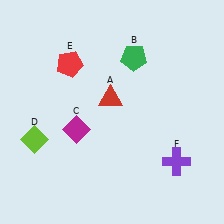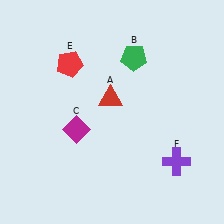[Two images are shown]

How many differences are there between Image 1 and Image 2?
There is 1 difference between the two images.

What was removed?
The lime diamond (D) was removed in Image 2.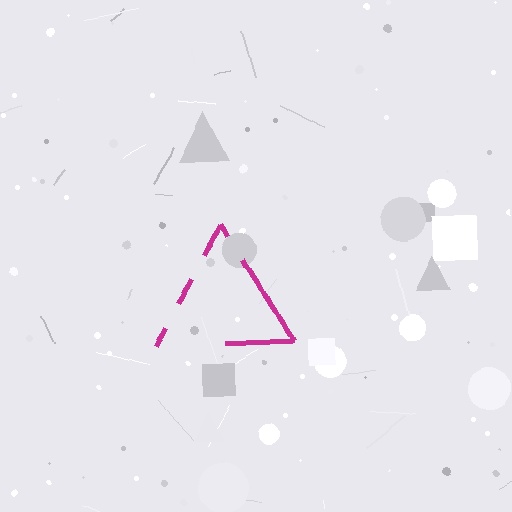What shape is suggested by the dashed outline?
The dashed outline suggests a triangle.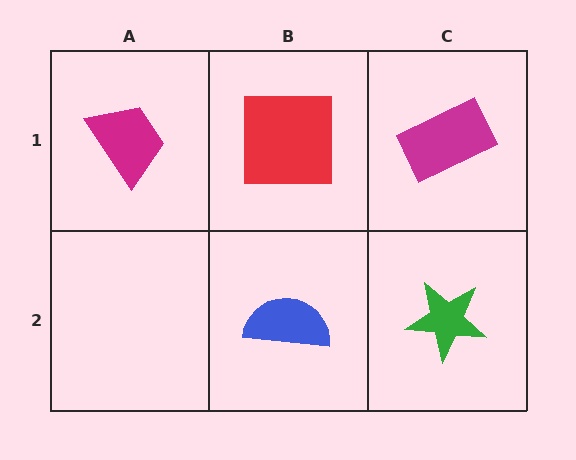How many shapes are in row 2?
2 shapes.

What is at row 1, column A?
A magenta trapezoid.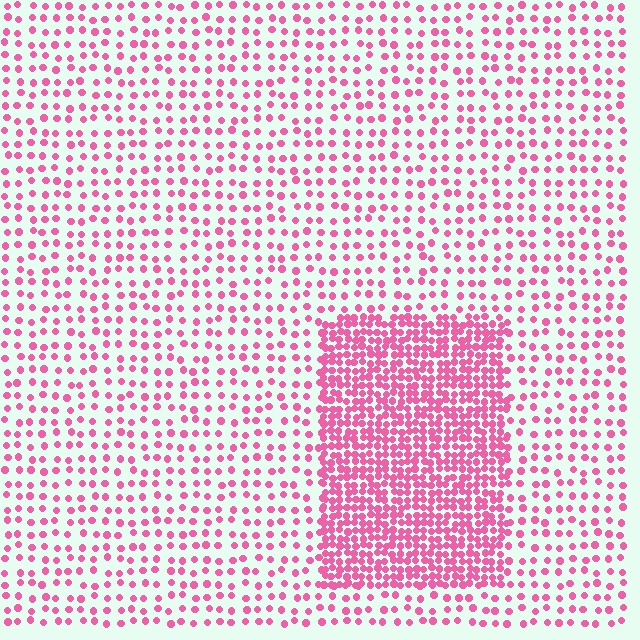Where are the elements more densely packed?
The elements are more densely packed inside the rectangle boundary.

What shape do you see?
I see a rectangle.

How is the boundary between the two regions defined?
The boundary is defined by a change in element density (approximately 2.7x ratio). All elements are the same color, size, and shape.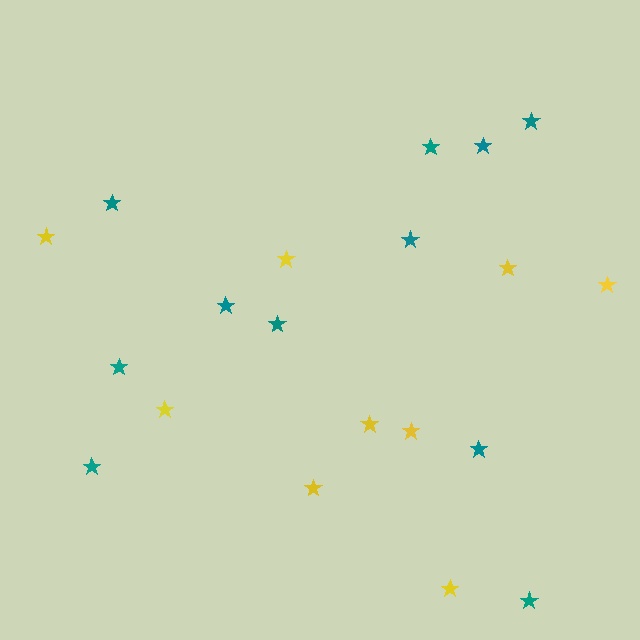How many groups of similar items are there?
There are 2 groups: one group of yellow stars (9) and one group of teal stars (11).